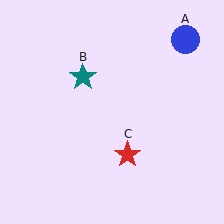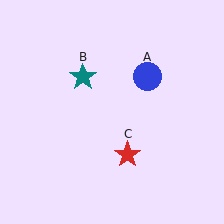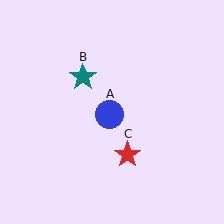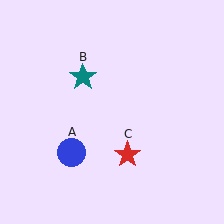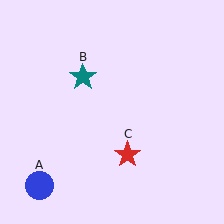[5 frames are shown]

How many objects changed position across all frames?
1 object changed position: blue circle (object A).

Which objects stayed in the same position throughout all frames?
Teal star (object B) and red star (object C) remained stationary.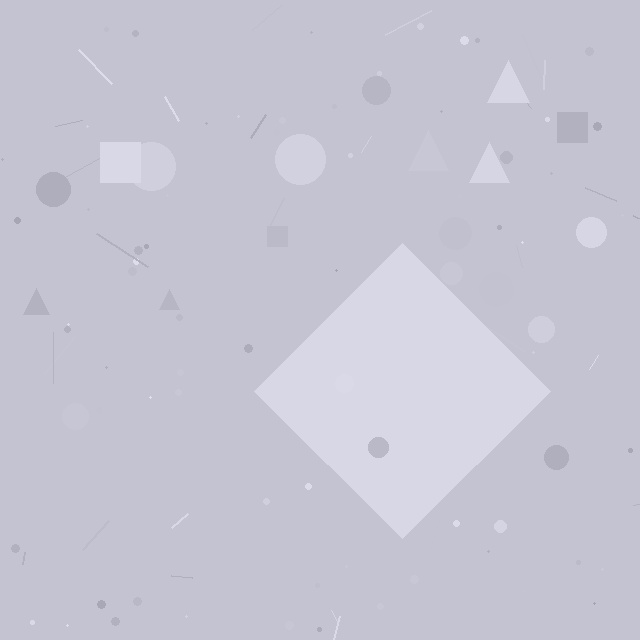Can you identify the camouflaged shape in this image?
The camouflaged shape is a diamond.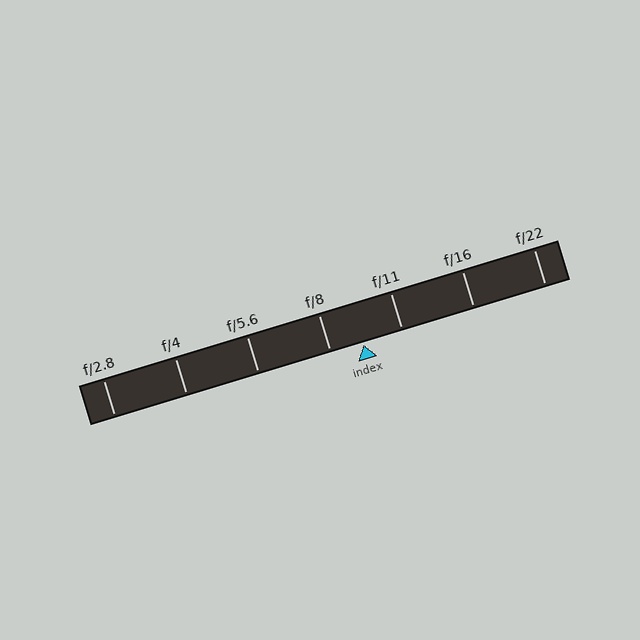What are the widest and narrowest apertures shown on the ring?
The widest aperture shown is f/2.8 and the narrowest is f/22.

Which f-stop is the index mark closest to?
The index mark is closest to f/8.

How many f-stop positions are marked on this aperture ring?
There are 7 f-stop positions marked.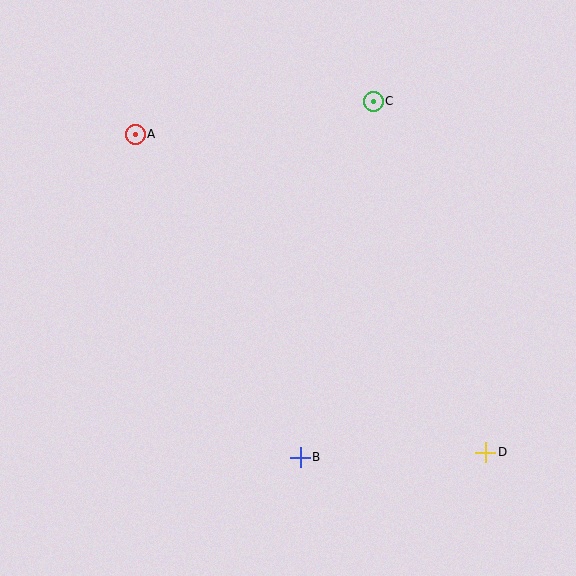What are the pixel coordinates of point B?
Point B is at (300, 457).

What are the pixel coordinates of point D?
Point D is at (486, 452).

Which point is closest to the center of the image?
Point B at (300, 457) is closest to the center.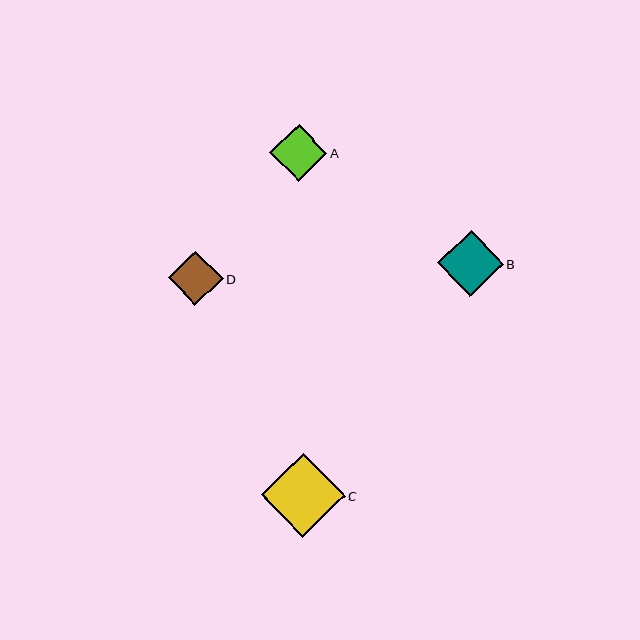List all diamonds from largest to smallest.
From largest to smallest: C, B, A, D.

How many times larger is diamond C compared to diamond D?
Diamond C is approximately 1.5 times the size of diamond D.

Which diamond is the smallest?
Diamond D is the smallest with a size of approximately 54 pixels.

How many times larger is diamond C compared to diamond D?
Diamond C is approximately 1.5 times the size of diamond D.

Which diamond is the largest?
Diamond C is the largest with a size of approximately 84 pixels.